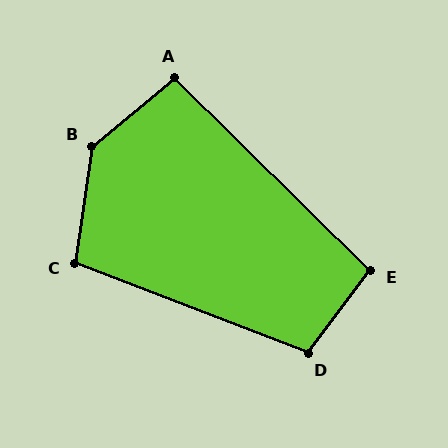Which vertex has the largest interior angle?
B, at approximately 137 degrees.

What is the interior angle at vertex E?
Approximately 97 degrees (obtuse).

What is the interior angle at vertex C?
Approximately 103 degrees (obtuse).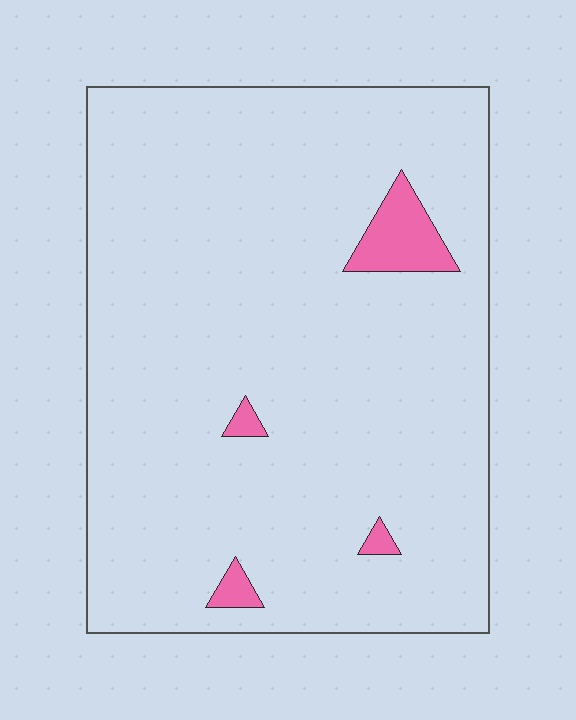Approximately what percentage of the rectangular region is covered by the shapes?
Approximately 5%.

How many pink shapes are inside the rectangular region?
4.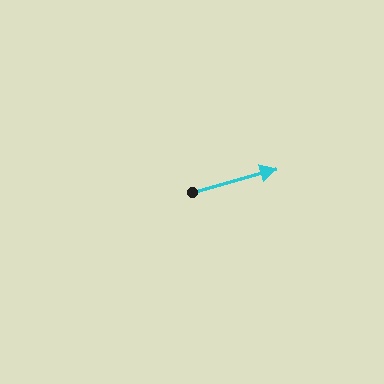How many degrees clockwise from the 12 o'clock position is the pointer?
Approximately 75 degrees.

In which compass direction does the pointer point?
East.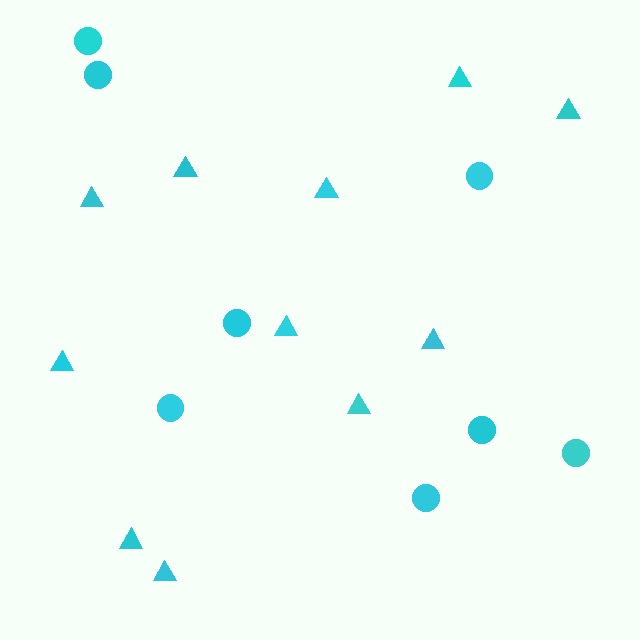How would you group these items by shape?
There are 2 groups: one group of triangles (11) and one group of circles (8).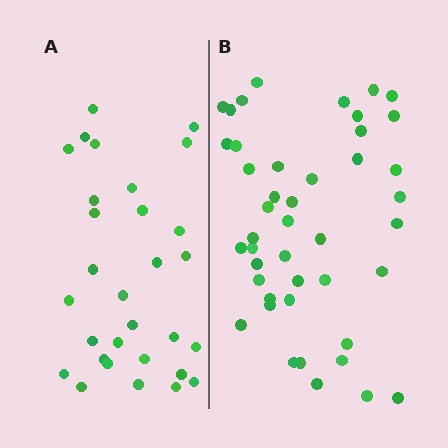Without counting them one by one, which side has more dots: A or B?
Region B (the right region) has more dots.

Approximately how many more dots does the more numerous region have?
Region B has approximately 15 more dots than region A.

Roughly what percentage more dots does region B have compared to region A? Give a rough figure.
About 45% more.